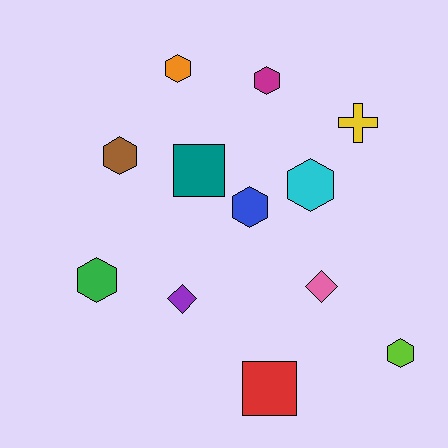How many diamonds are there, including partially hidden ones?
There are 2 diamonds.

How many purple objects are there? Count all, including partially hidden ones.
There is 1 purple object.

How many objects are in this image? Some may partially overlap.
There are 12 objects.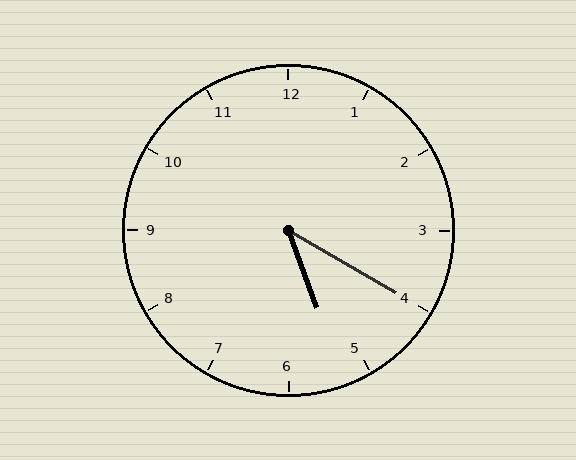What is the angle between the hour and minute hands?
Approximately 40 degrees.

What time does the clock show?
5:20.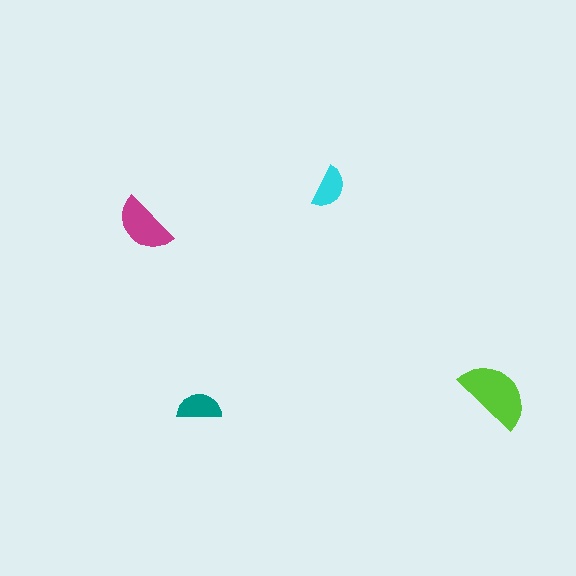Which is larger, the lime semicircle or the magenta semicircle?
The lime one.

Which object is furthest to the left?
The magenta semicircle is leftmost.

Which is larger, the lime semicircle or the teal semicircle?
The lime one.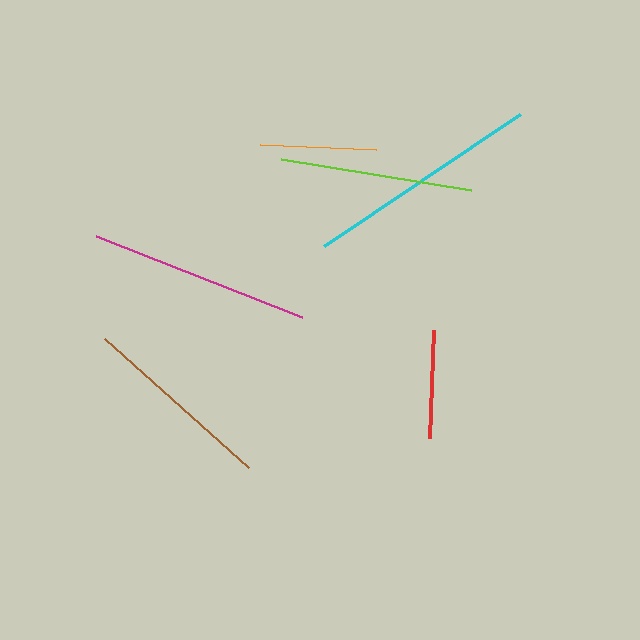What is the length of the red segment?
The red segment is approximately 108 pixels long.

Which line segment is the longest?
The cyan line is the longest at approximately 237 pixels.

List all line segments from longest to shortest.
From longest to shortest: cyan, magenta, brown, lime, orange, red.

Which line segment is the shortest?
The red line is the shortest at approximately 108 pixels.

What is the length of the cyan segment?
The cyan segment is approximately 237 pixels long.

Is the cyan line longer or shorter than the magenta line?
The cyan line is longer than the magenta line.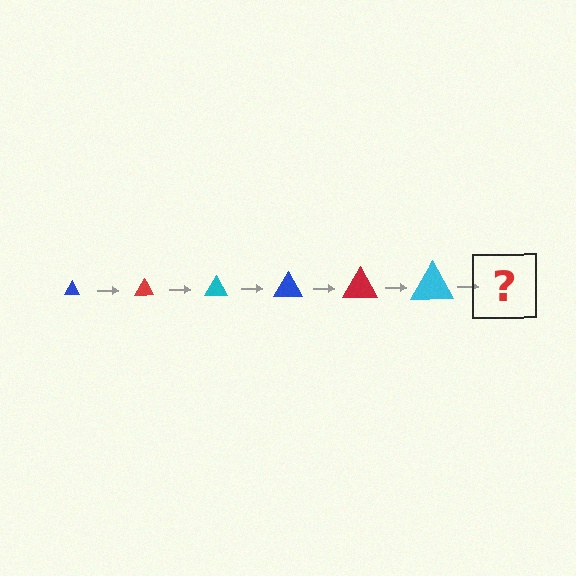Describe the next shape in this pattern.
It should be a blue triangle, larger than the previous one.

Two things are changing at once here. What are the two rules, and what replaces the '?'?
The two rules are that the triangle grows larger each step and the color cycles through blue, red, and cyan. The '?' should be a blue triangle, larger than the previous one.